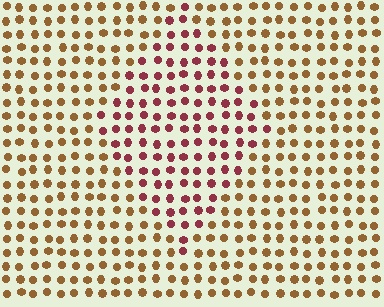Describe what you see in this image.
The image is filled with small brown elements in a uniform arrangement. A diamond-shaped region is visible where the elements are tinted to a slightly different hue, forming a subtle color boundary.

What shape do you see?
I see a diamond.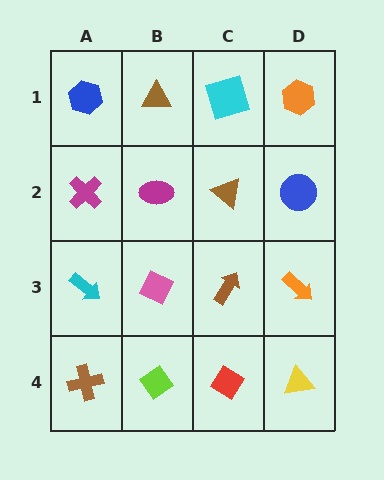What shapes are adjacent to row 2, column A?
A blue hexagon (row 1, column A), a cyan arrow (row 3, column A), a magenta ellipse (row 2, column B).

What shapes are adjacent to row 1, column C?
A brown triangle (row 2, column C), a brown triangle (row 1, column B), an orange hexagon (row 1, column D).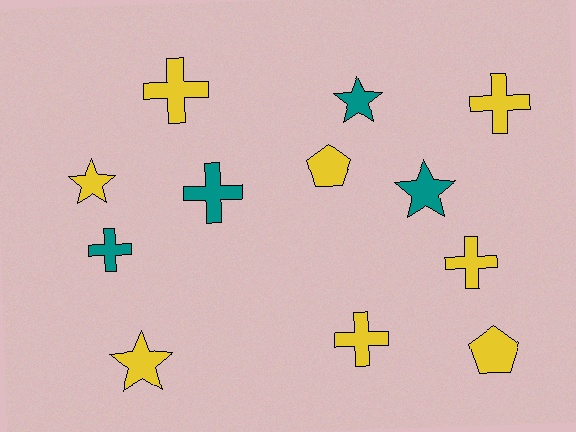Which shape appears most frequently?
Cross, with 6 objects.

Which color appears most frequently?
Yellow, with 8 objects.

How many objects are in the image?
There are 12 objects.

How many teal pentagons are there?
There are no teal pentagons.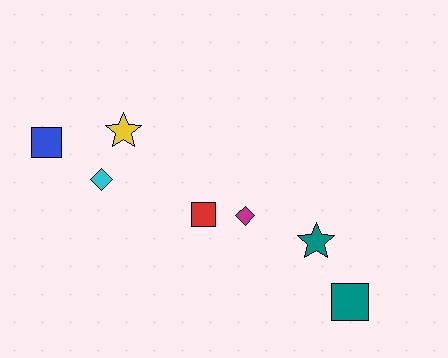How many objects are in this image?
There are 7 objects.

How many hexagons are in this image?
There are no hexagons.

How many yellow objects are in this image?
There is 1 yellow object.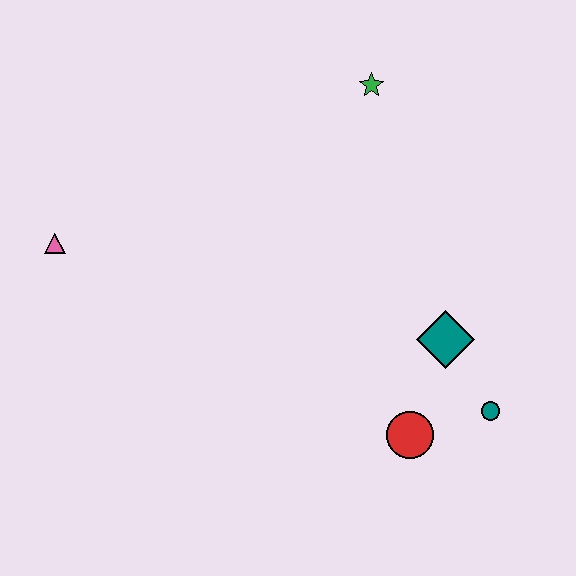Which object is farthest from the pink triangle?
The teal circle is farthest from the pink triangle.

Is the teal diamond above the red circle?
Yes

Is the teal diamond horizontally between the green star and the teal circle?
Yes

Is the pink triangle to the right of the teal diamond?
No